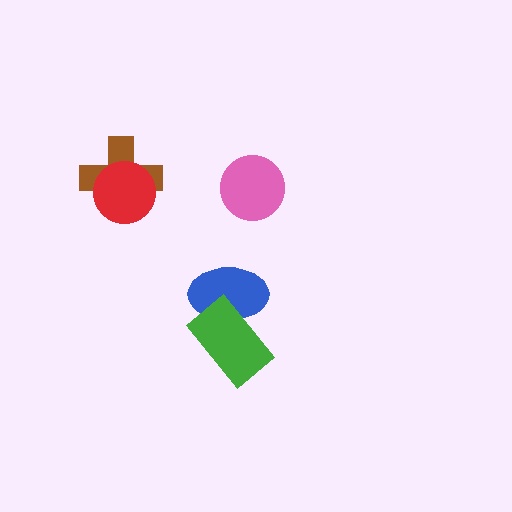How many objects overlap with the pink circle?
0 objects overlap with the pink circle.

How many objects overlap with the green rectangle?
1 object overlaps with the green rectangle.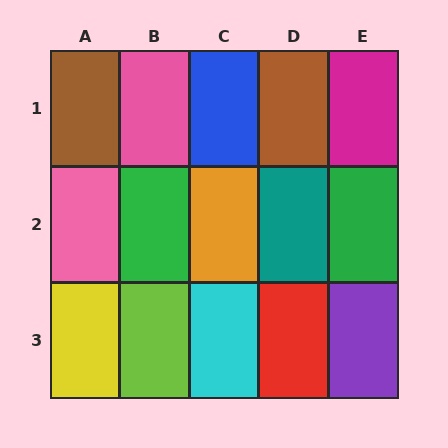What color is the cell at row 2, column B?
Green.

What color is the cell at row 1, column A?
Brown.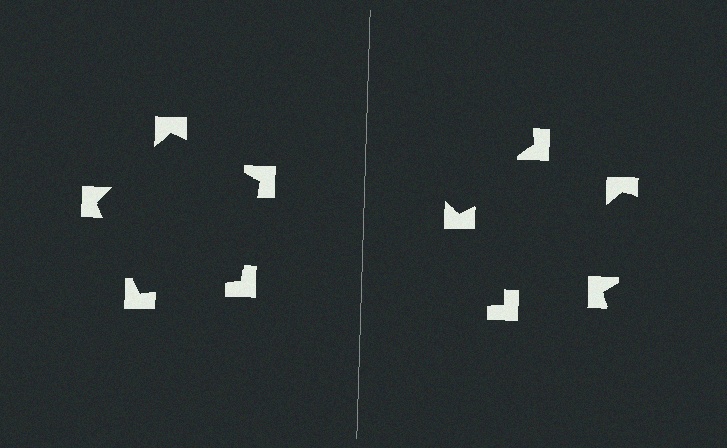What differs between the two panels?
The notched squares are positioned identically on both sides; only the wedge orientations differ. On the left they align to a pentagon; on the right they are misaligned.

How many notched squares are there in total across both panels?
10 — 5 on each side.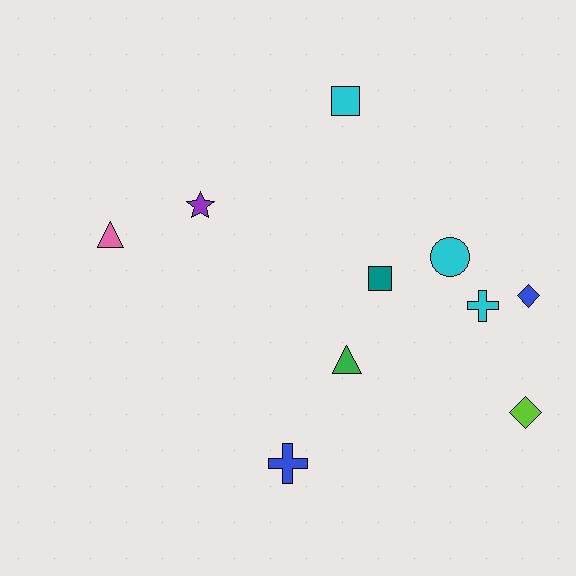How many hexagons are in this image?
There are no hexagons.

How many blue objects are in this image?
There are 2 blue objects.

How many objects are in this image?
There are 10 objects.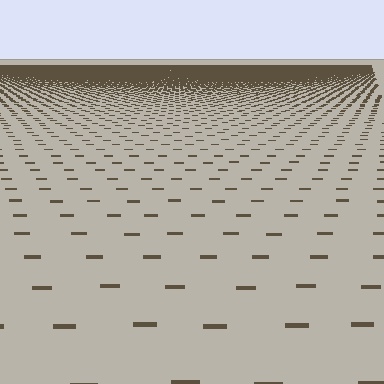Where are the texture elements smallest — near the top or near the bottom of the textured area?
Near the top.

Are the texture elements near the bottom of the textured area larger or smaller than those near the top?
Larger. Near the bottom, elements are closer to the viewer and appear at a bigger on-screen size.